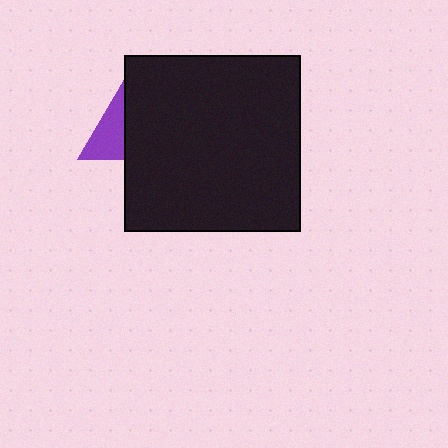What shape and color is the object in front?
The object in front is a black square.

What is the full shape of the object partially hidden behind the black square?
The partially hidden object is a purple triangle.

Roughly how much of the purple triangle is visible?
A small part of it is visible (roughly 33%).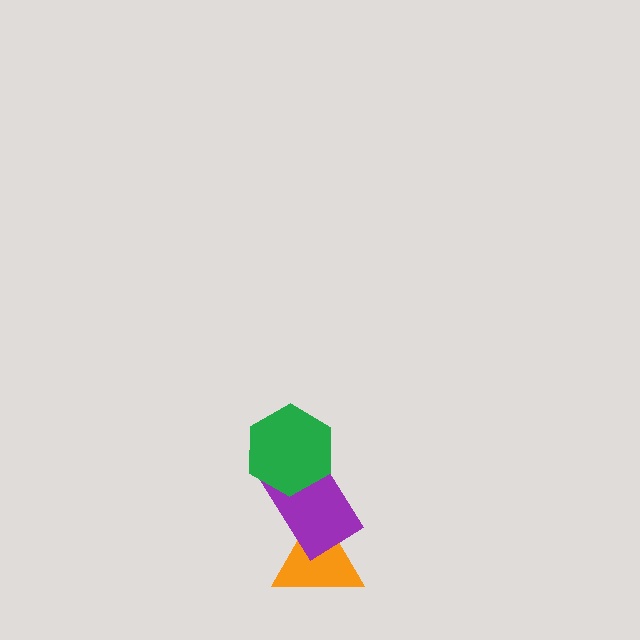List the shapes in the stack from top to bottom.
From top to bottom: the green hexagon, the purple rectangle, the orange triangle.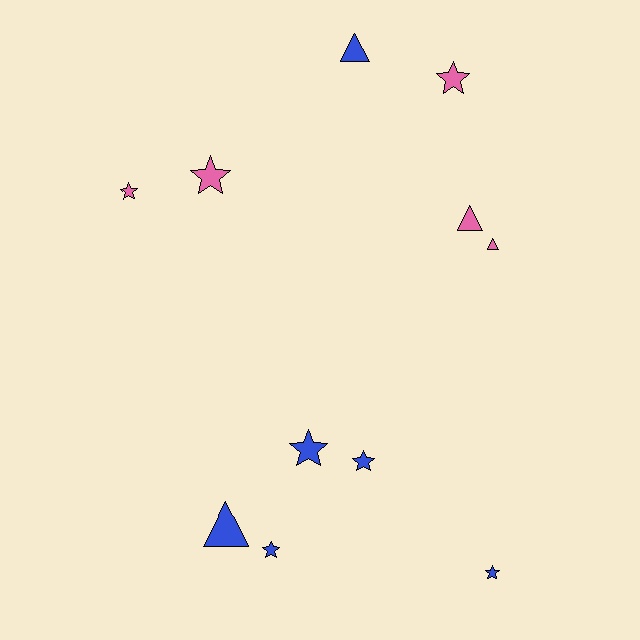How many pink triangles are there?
There are 2 pink triangles.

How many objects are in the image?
There are 11 objects.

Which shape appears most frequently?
Star, with 7 objects.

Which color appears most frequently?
Blue, with 6 objects.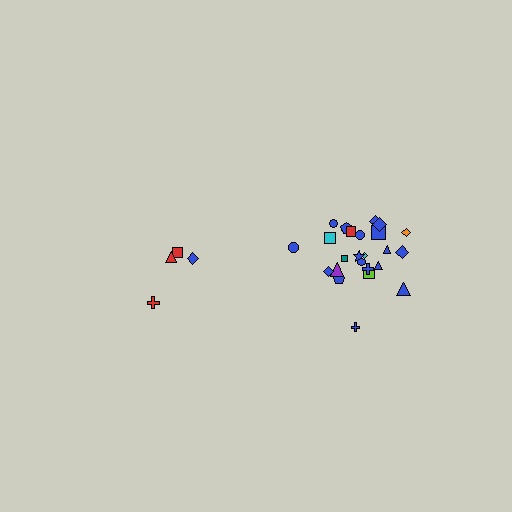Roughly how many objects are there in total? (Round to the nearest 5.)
Roughly 30 objects in total.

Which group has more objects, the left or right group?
The right group.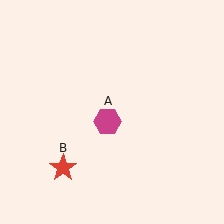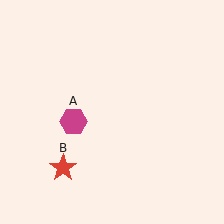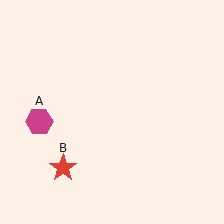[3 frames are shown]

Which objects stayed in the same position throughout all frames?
Red star (object B) remained stationary.